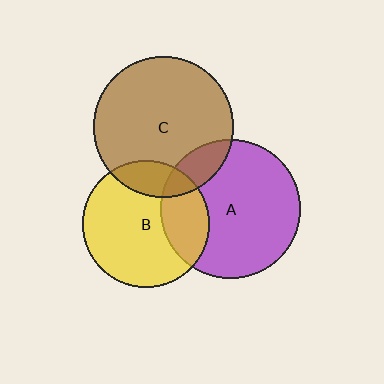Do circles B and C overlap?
Yes.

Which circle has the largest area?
Circle C (brown).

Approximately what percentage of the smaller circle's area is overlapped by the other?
Approximately 15%.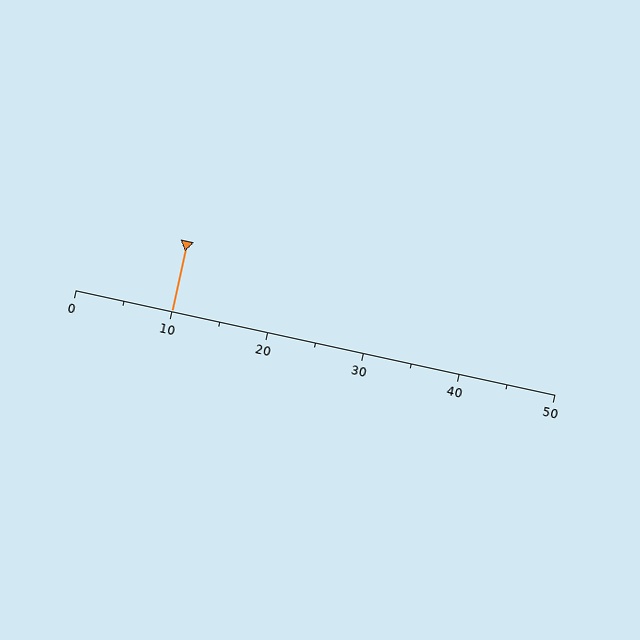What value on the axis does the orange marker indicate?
The marker indicates approximately 10.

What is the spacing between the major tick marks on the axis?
The major ticks are spaced 10 apart.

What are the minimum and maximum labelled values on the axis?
The axis runs from 0 to 50.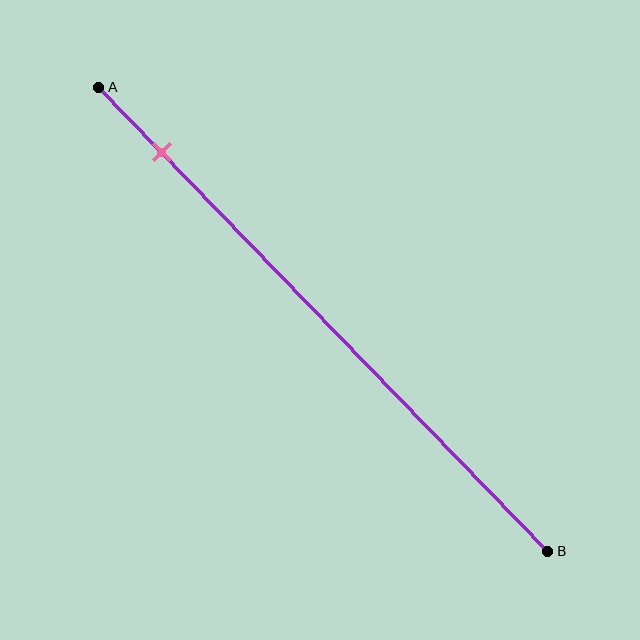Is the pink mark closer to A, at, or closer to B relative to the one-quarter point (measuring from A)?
The pink mark is closer to point A than the one-quarter point of segment AB.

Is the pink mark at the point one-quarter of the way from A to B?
No, the mark is at about 15% from A, not at the 25% one-quarter point.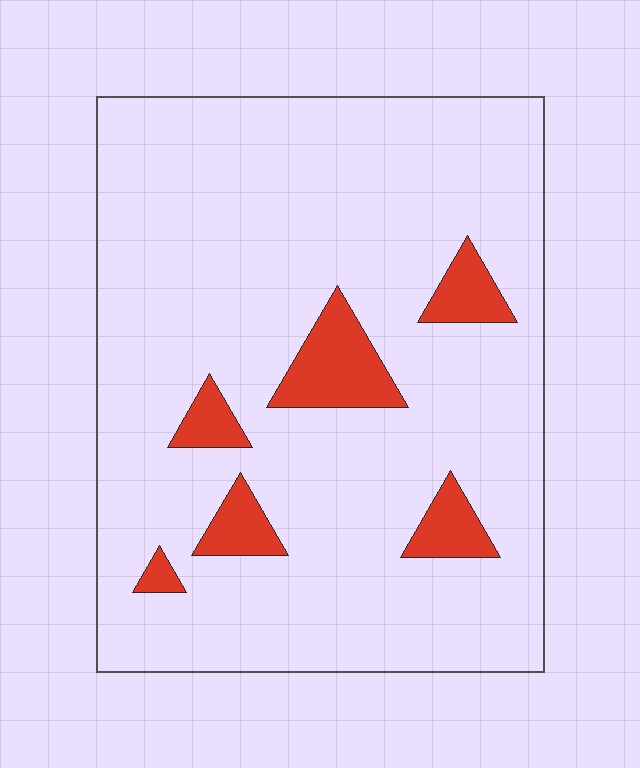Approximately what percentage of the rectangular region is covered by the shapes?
Approximately 10%.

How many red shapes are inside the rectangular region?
6.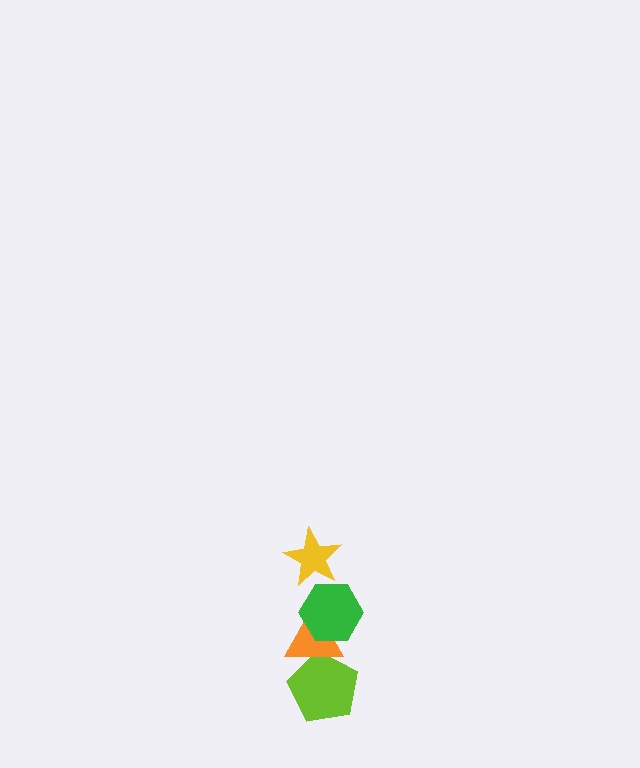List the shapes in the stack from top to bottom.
From top to bottom: the yellow star, the green hexagon, the orange triangle, the lime pentagon.